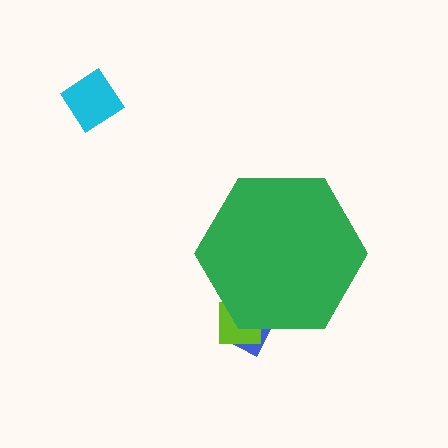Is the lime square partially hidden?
Yes, the lime square is partially hidden behind the green hexagon.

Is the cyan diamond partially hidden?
No, the cyan diamond is fully visible.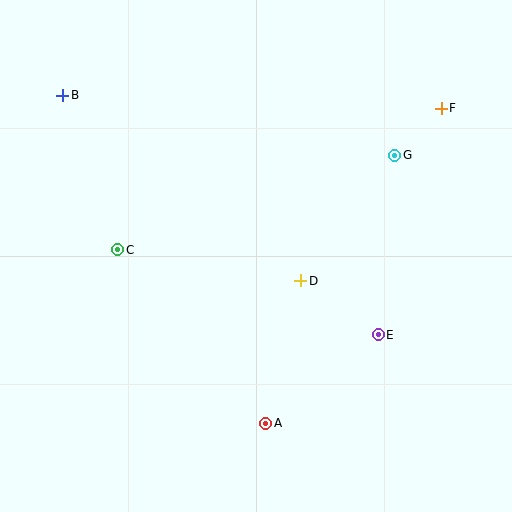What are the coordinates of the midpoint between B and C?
The midpoint between B and C is at (90, 173).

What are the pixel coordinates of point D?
Point D is at (301, 281).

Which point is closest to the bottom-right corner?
Point E is closest to the bottom-right corner.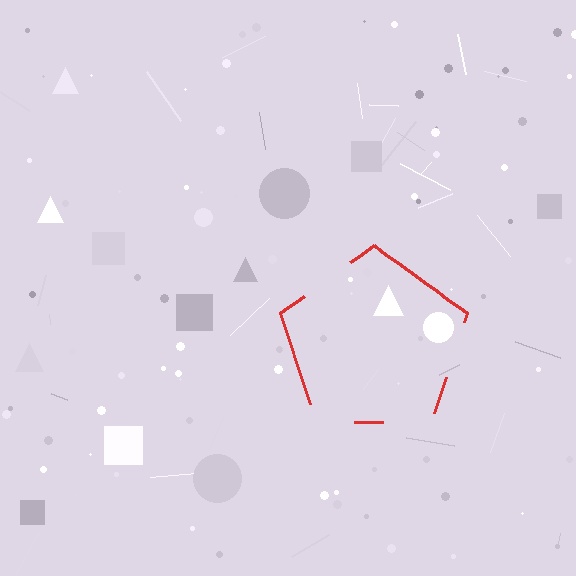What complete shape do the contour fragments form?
The contour fragments form a pentagon.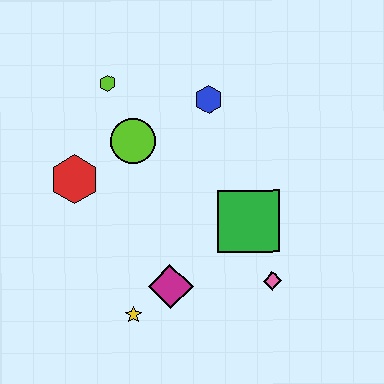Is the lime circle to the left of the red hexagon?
No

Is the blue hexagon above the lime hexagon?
No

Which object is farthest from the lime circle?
The pink diamond is farthest from the lime circle.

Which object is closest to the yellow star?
The magenta diamond is closest to the yellow star.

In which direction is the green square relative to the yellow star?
The green square is to the right of the yellow star.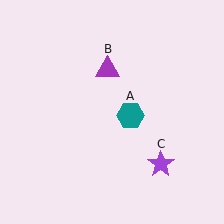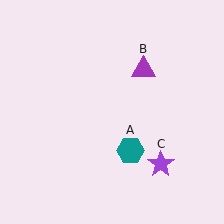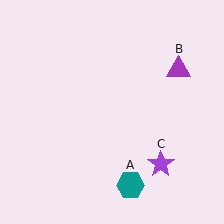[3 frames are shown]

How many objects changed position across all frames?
2 objects changed position: teal hexagon (object A), purple triangle (object B).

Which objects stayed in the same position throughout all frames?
Purple star (object C) remained stationary.